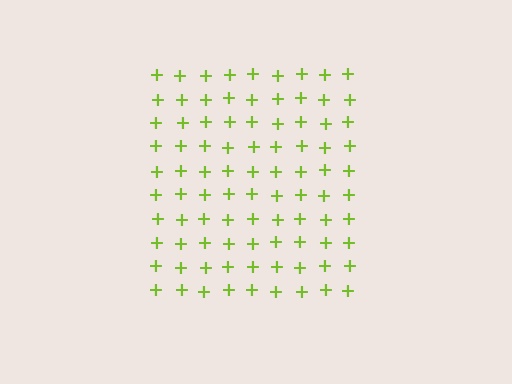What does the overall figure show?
The overall figure shows a square.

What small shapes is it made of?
It is made of small plus signs.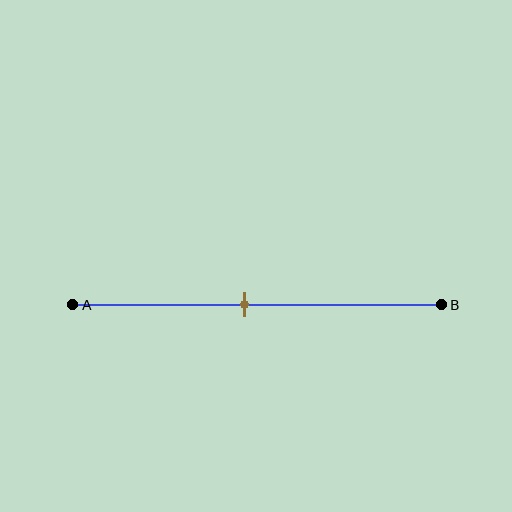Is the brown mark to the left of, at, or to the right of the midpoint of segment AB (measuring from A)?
The brown mark is to the left of the midpoint of segment AB.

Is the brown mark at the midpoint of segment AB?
No, the mark is at about 45% from A, not at the 50% midpoint.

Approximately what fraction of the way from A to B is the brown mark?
The brown mark is approximately 45% of the way from A to B.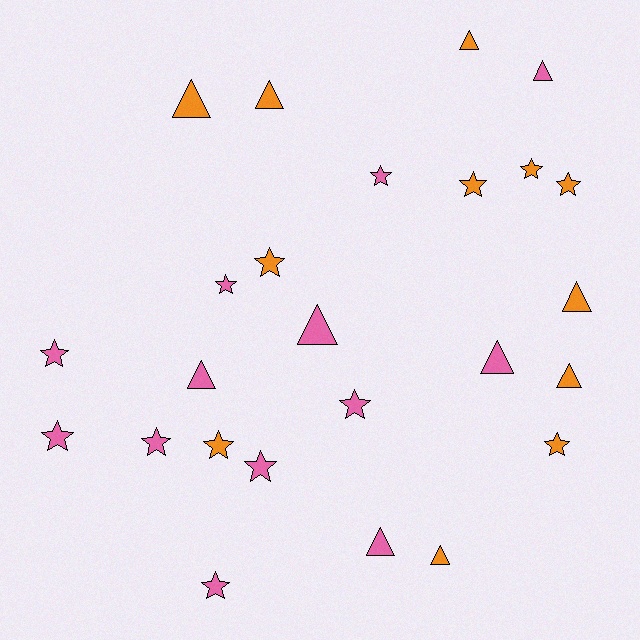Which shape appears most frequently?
Star, with 14 objects.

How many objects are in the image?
There are 25 objects.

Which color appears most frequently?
Pink, with 13 objects.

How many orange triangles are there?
There are 6 orange triangles.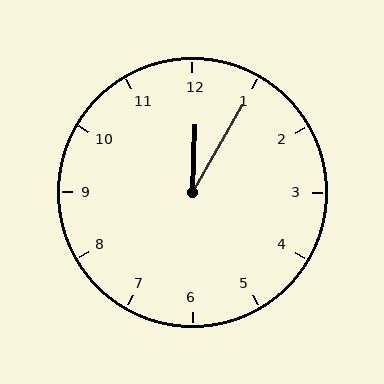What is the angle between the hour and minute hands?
Approximately 28 degrees.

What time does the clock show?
12:05.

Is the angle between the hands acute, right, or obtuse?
It is acute.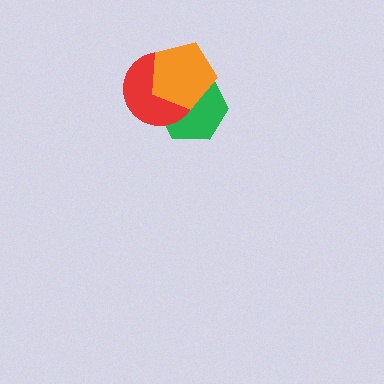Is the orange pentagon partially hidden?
No, no other shape covers it.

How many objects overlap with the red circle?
2 objects overlap with the red circle.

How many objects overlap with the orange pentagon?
2 objects overlap with the orange pentagon.